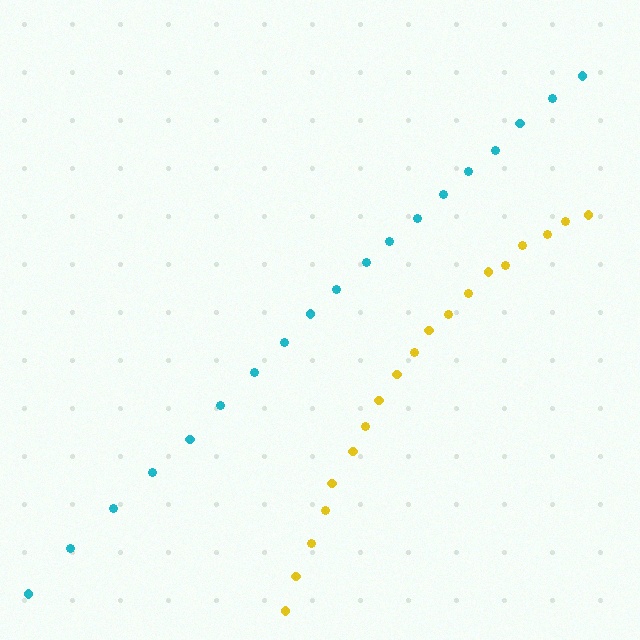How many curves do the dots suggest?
There are 2 distinct paths.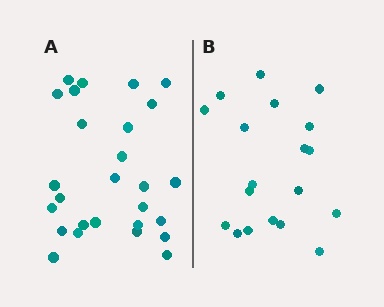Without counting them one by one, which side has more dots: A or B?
Region A (the left region) has more dots.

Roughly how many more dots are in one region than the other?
Region A has roughly 8 or so more dots than region B.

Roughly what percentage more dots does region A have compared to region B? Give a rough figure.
About 40% more.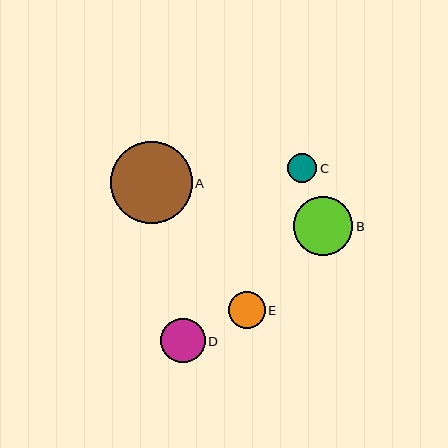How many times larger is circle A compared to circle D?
Circle A is approximately 1.8 times the size of circle D.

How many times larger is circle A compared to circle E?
Circle A is approximately 2.2 times the size of circle E.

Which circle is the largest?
Circle A is the largest with a size of approximately 82 pixels.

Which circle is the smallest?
Circle C is the smallest with a size of approximately 29 pixels.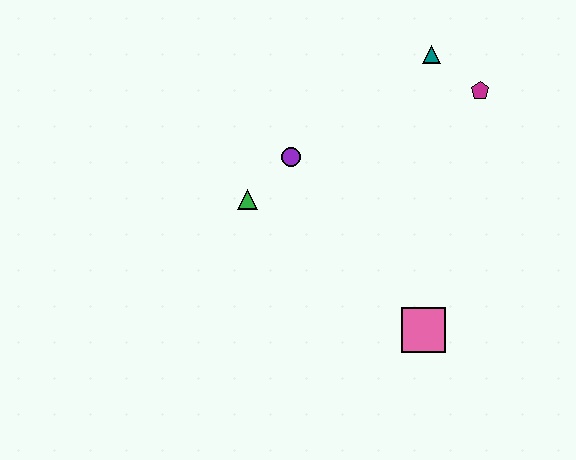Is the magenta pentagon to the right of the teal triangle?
Yes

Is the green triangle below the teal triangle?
Yes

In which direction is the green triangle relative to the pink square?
The green triangle is to the left of the pink square.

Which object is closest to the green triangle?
The purple circle is closest to the green triangle.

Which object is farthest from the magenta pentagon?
The green triangle is farthest from the magenta pentagon.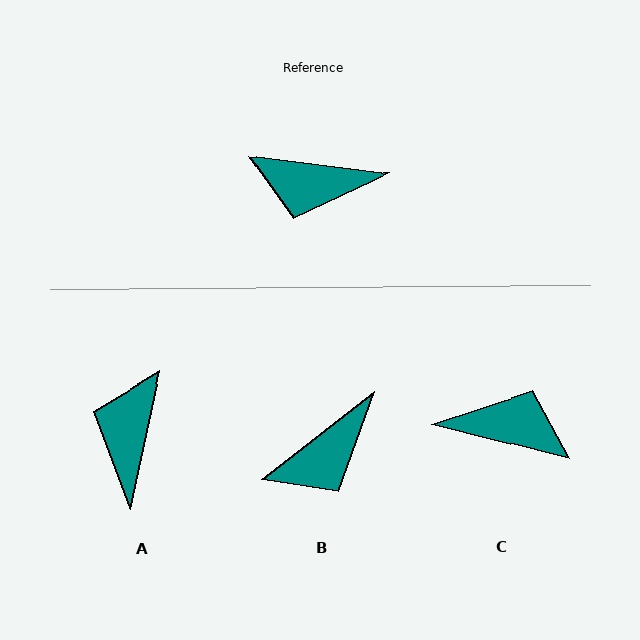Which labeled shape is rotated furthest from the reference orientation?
C, about 173 degrees away.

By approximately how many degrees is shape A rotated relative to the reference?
Approximately 95 degrees clockwise.